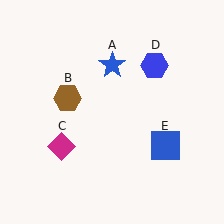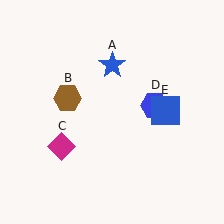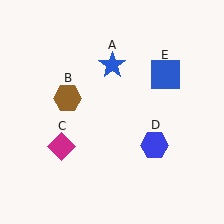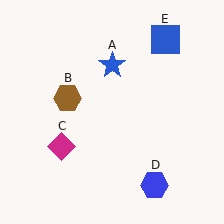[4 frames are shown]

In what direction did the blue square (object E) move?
The blue square (object E) moved up.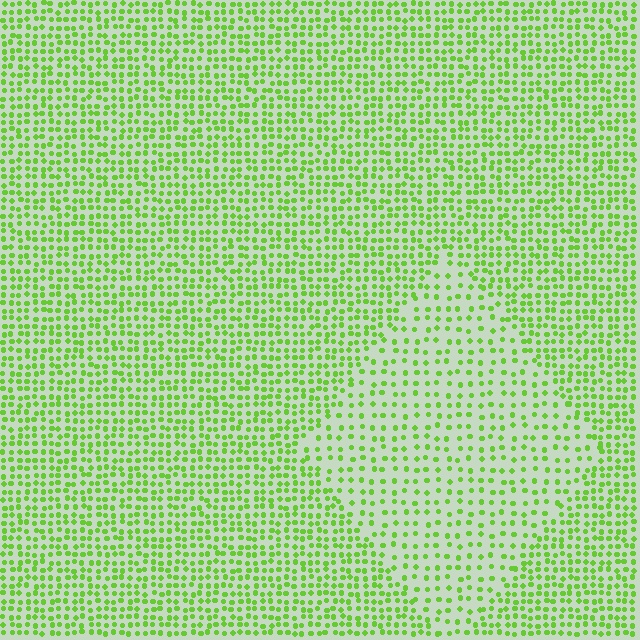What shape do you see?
I see a diamond.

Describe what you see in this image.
The image contains small lime elements arranged at two different densities. A diamond-shaped region is visible where the elements are less densely packed than the surrounding area.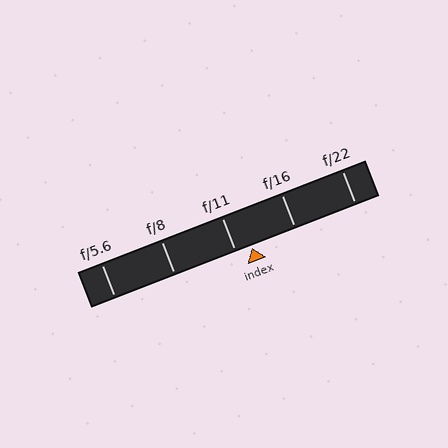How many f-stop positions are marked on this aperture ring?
There are 5 f-stop positions marked.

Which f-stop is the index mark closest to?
The index mark is closest to f/11.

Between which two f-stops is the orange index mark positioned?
The index mark is between f/11 and f/16.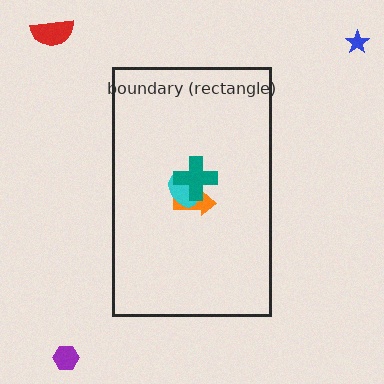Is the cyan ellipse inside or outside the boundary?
Inside.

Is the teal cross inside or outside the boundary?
Inside.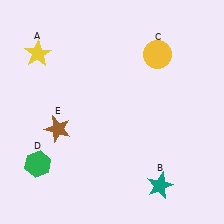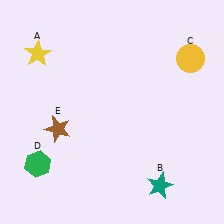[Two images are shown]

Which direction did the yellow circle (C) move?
The yellow circle (C) moved right.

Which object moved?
The yellow circle (C) moved right.